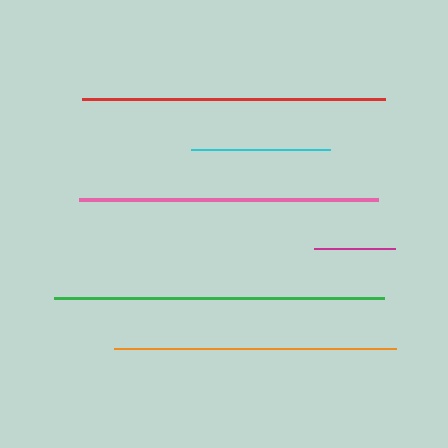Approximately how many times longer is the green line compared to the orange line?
The green line is approximately 1.2 times the length of the orange line.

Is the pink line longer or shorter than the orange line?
The pink line is longer than the orange line.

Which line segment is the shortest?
The magenta line is the shortest at approximately 81 pixels.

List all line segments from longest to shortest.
From longest to shortest: green, red, pink, orange, cyan, magenta.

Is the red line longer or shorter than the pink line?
The red line is longer than the pink line.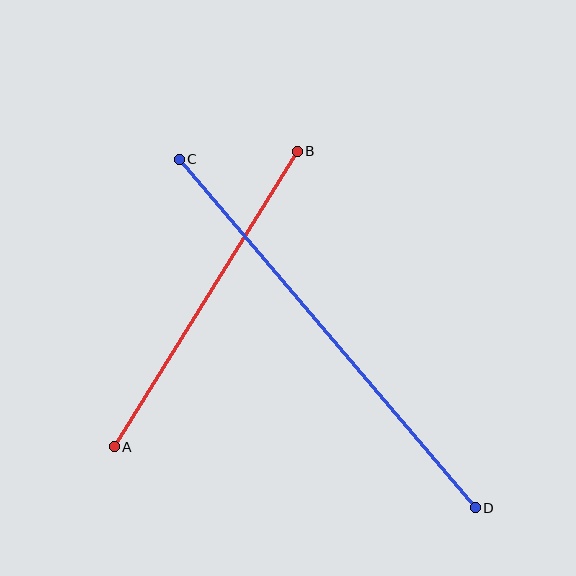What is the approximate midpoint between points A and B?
The midpoint is at approximately (206, 299) pixels.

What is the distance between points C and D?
The distance is approximately 457 pixels.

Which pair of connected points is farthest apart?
Points C and D are farthest apart.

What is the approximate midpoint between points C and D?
The midpoint is at approximately (327, 333) pixels.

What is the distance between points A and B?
The distance is approximately 348 pixels.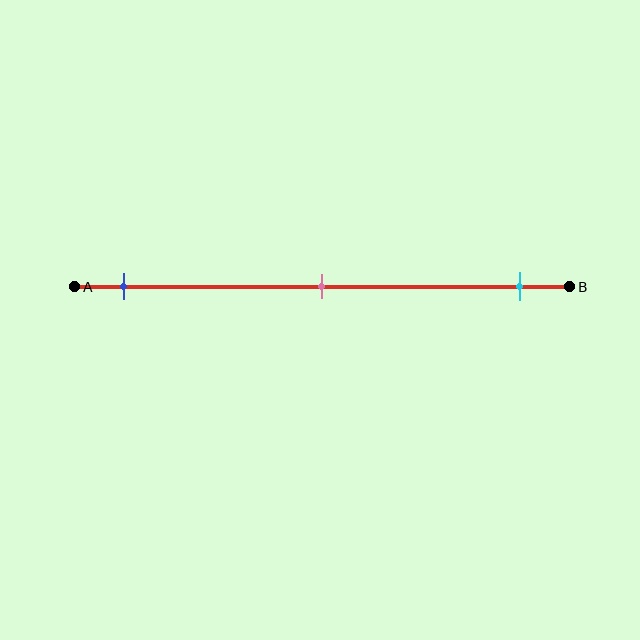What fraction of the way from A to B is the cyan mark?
The cyan mark is approximately 90% (0.9) of the way from A to B.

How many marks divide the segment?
There are 3 marks dividing the segment.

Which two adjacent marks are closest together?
The blue and pink marks are the closest adjacent pair.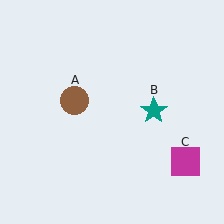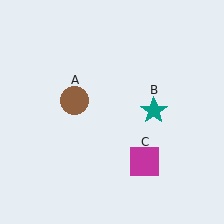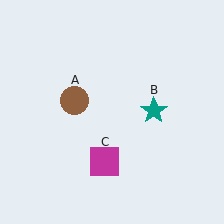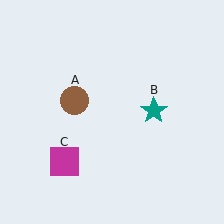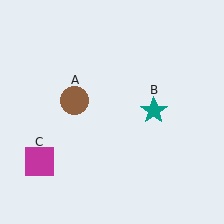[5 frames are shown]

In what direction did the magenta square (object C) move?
The magenta square (object C) moved left.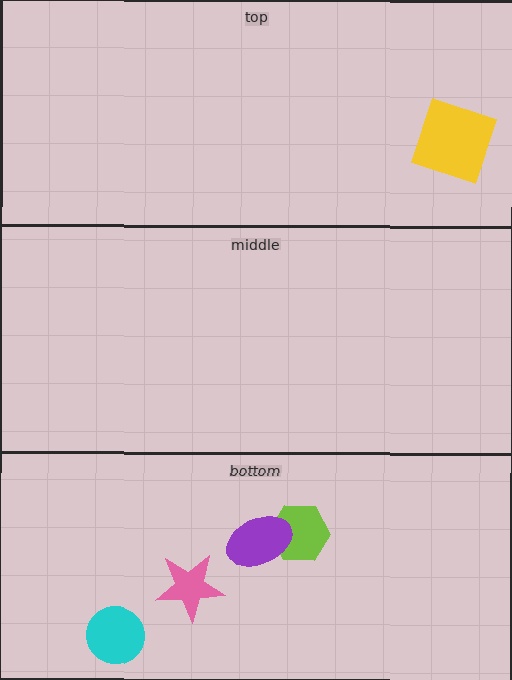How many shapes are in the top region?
1.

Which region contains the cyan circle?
The bottom region.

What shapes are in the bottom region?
The pink star, the cyan circle, the lime hexagon, the purple ellipse.